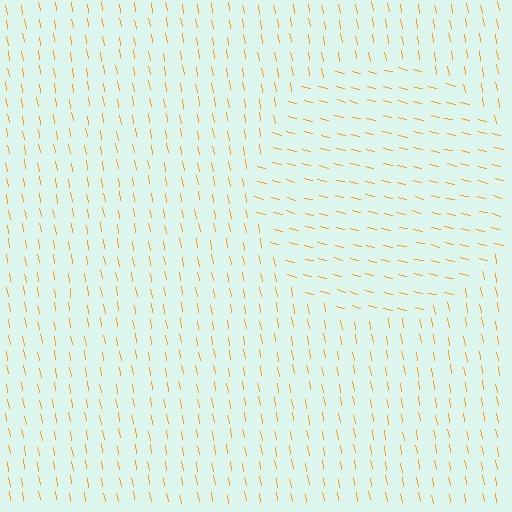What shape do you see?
I see a circle.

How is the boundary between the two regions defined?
The boundary is defined purely by a change in line orientation (approximately 67 degrees difference). All lines are the same color and thickness.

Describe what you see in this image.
The image is filled with small orange line segments. A circle region in the image has lines oriented differently from the surrounding lines, creating a visible texture boundary.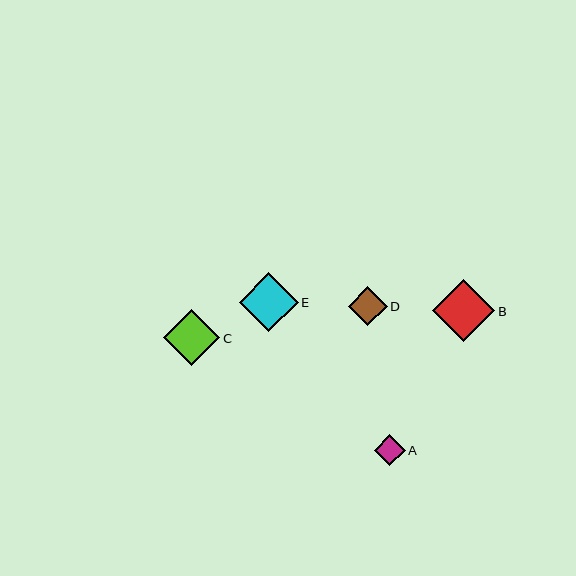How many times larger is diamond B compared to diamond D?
Diamond B is approximately 1.6 times the size of diamond D.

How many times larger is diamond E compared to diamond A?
Diamond E is approximately 1.9 times the size of diamond A.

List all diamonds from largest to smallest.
From largest to smallest: B, E, C, D, A.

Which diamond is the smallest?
Diamond A is the smallest with a size of approximately 30 pixels.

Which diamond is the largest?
Diamond B is the largest with a size of approximately 62 pixels.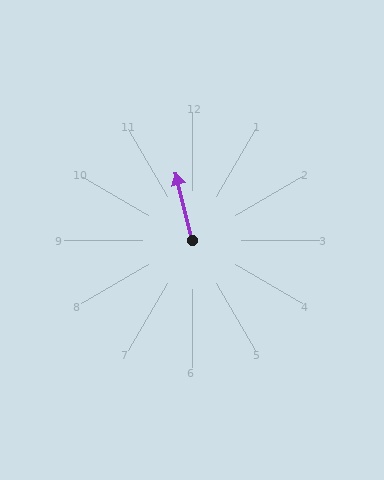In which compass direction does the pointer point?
North.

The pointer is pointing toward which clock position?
Roughly 12 o'clock.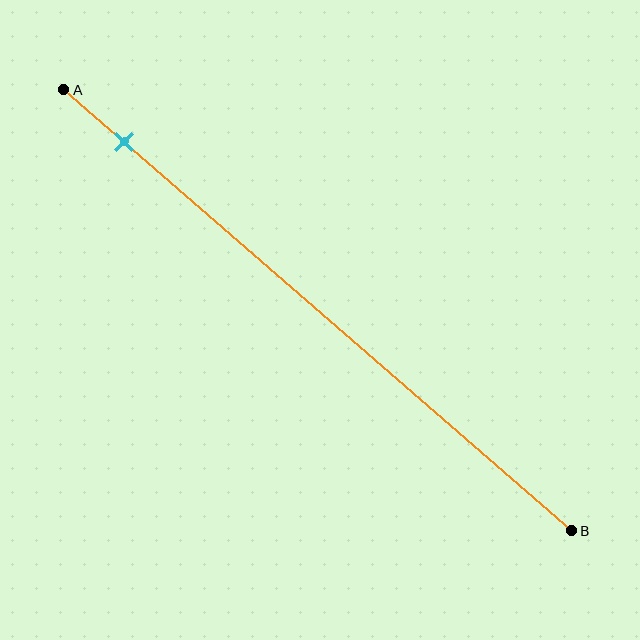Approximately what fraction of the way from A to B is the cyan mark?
The cyan mark is approximately 10% of the way from A to B.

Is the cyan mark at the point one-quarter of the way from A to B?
No, the mark is at about 10% from A, not at the 25% one-quarter point.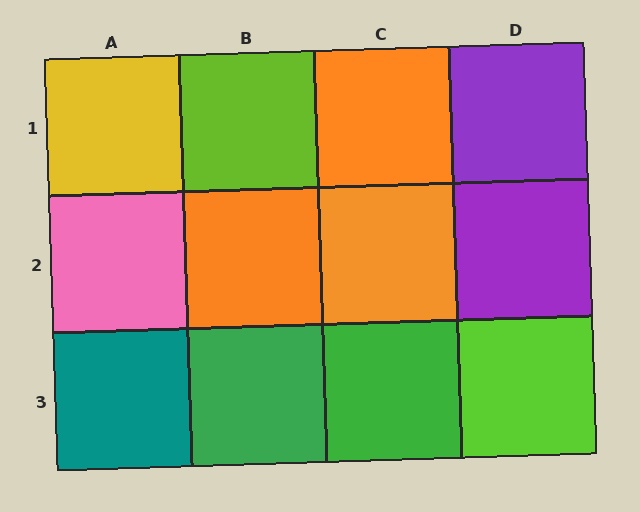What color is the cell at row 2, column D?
Purple.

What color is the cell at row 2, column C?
Orange.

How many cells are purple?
2 cells are purple.